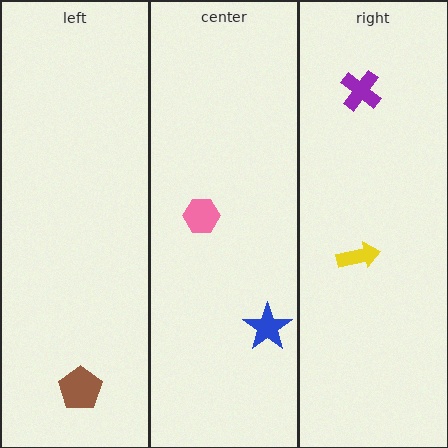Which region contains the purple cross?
The right region.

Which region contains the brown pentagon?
The left region.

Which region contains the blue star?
The center region.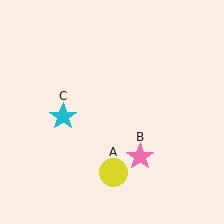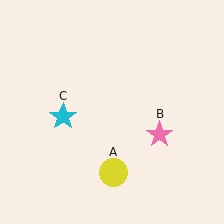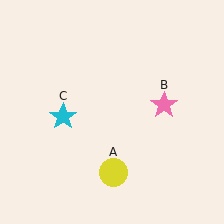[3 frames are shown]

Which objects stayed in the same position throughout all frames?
Yellow circle (object A) and cyan star (object C) remained stationary.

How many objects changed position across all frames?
1 object changed position: pink star (object B).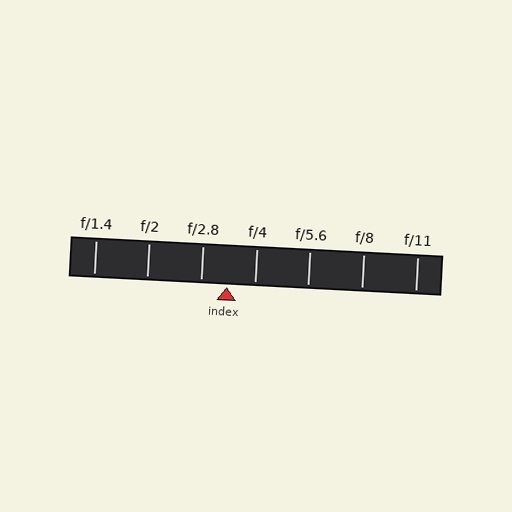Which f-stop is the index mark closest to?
The index mark is closest to f/2.8.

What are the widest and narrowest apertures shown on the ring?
The widest aperture shown is f/1.4 and the narrowest is f/11.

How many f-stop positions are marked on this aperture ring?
There are 7 f-stop positions marked.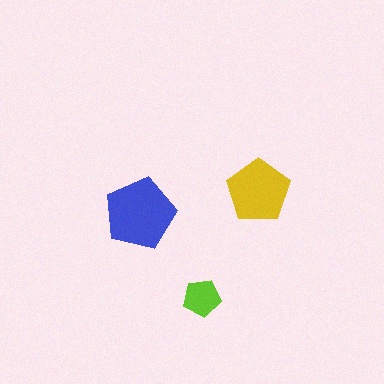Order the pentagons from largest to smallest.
the blue one, the yellow one, the lime one.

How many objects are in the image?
There are 3 objects in the image.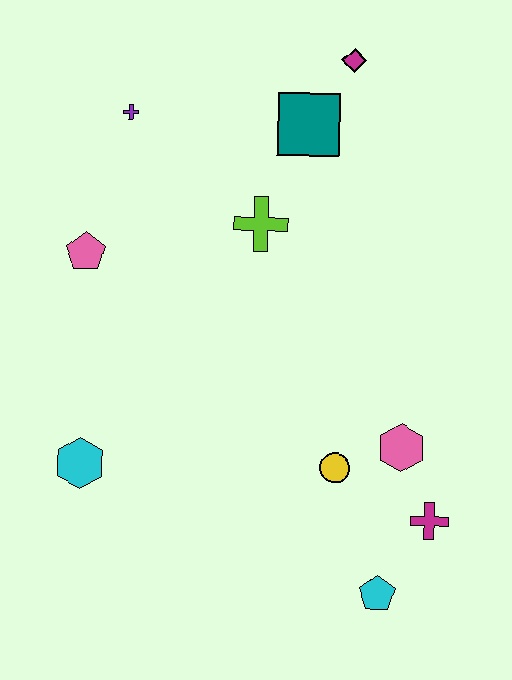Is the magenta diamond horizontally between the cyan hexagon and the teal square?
No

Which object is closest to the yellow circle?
The pink hexagon is closest to the yellow circle.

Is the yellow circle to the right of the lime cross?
Yes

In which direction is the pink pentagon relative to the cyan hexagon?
The pink pentagon is above the cyan hexagon.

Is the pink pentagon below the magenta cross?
No